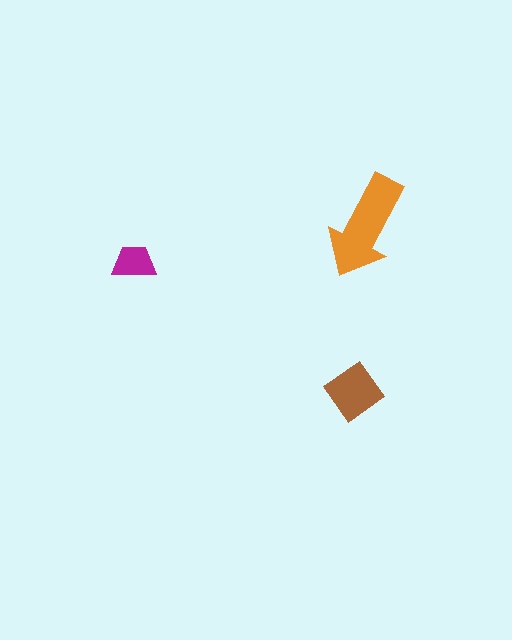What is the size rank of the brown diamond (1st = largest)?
2nd.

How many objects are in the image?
There are 3 objects in the image.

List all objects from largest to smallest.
The orange arrow, the brown diamond, the magenta trapezoid.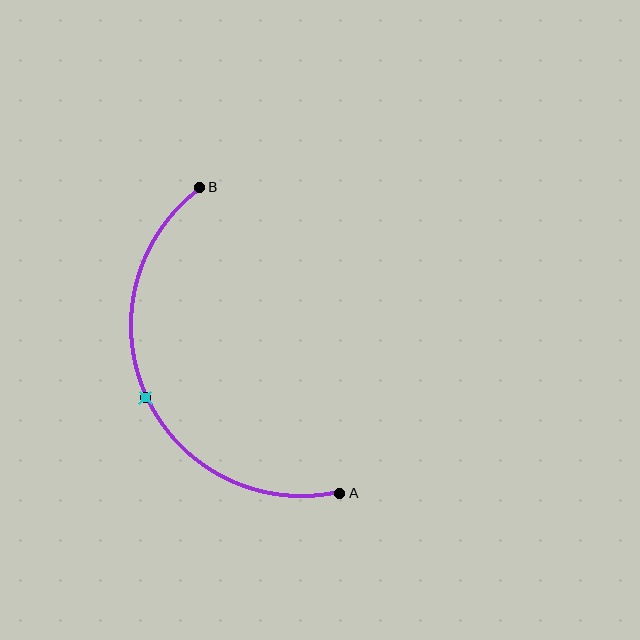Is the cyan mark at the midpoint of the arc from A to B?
Yes. The cyan mark lies on the arc at equal arc-length from both A and B — it is the arc midpoint.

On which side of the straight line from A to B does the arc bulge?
The arc bulges to the left of the straight line connecting A and B.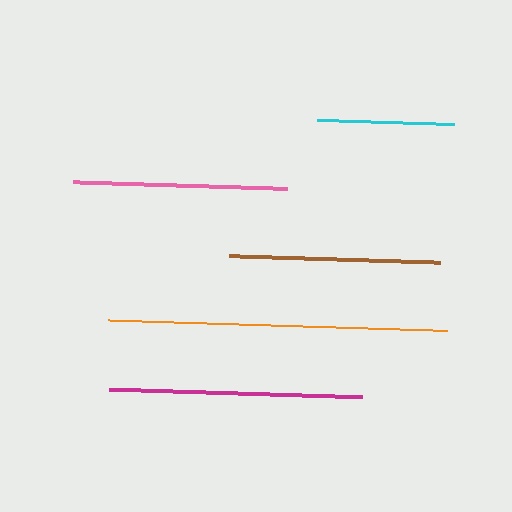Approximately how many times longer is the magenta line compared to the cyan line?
The magenta line is approximately 1.9 times the length of the cyan line.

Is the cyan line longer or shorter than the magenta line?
The magenta line is longer than the cyan line.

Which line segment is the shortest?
The cyan line is the shortest at approximately 136 pixels.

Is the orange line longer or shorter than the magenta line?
The orange line is longer than the magenta line.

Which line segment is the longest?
The orange line is the longest at approximately 339 pixels.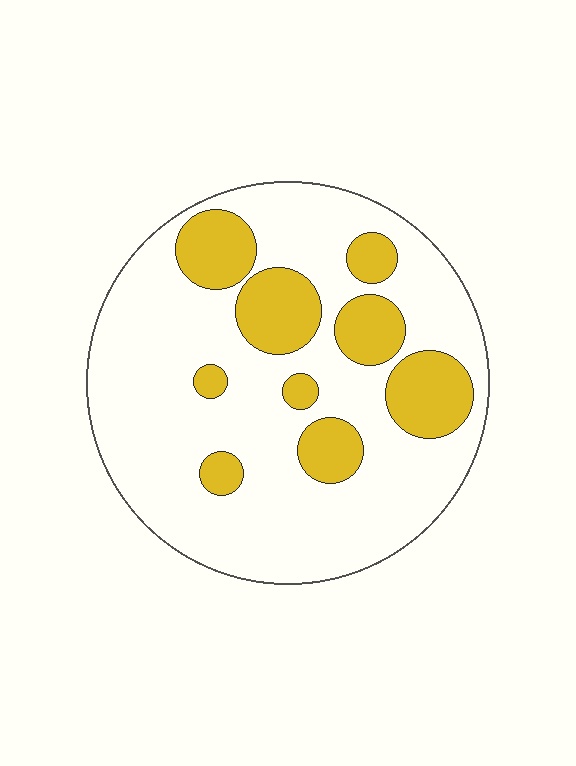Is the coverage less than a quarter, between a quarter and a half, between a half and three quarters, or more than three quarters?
Less than a quarter.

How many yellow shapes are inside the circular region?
9.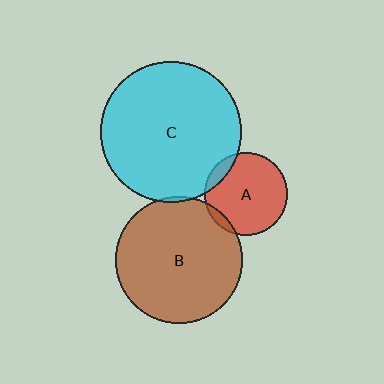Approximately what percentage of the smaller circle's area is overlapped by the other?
Approximately 5%.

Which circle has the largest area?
Circle C (cyan).